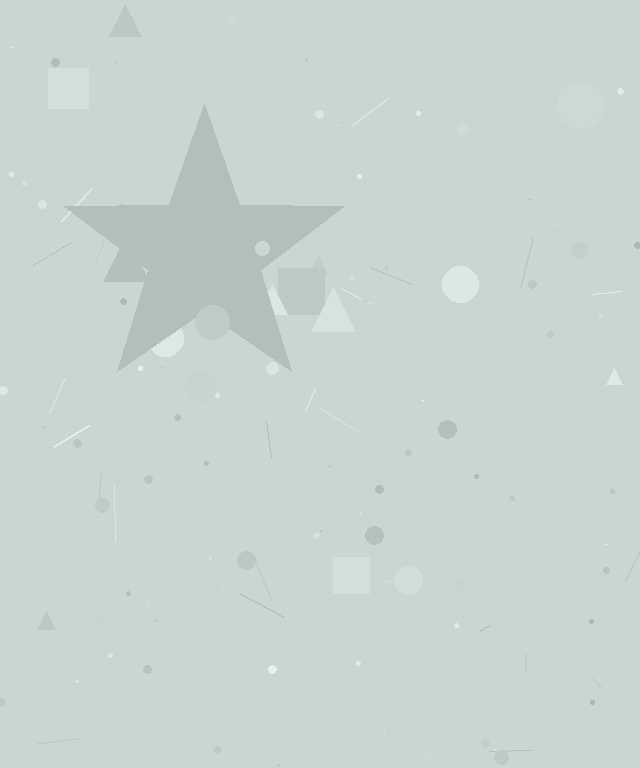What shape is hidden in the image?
A star is hidden in the image.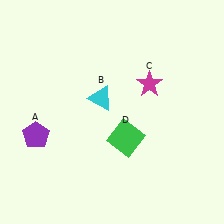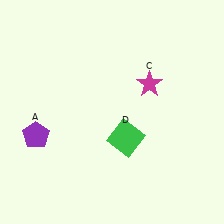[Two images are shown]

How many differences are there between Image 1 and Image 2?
There is 1 difference between the two images.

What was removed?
The cyan triangle (B) was removed in Image 2.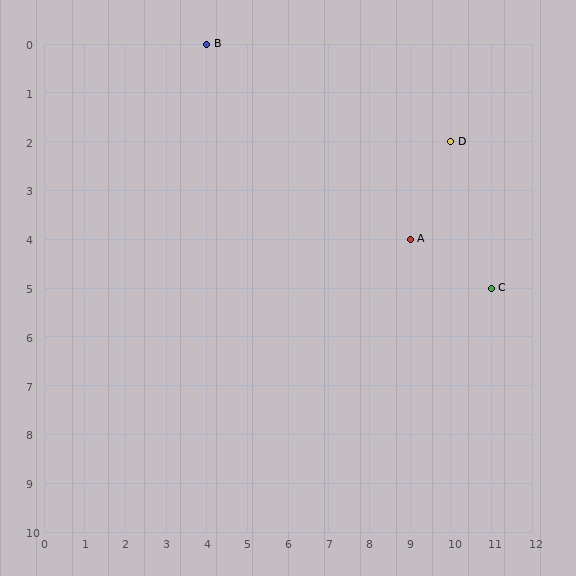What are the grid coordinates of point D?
Point D is at grid coordinates (10, 2).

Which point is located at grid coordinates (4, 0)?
Point B is at (4, 0).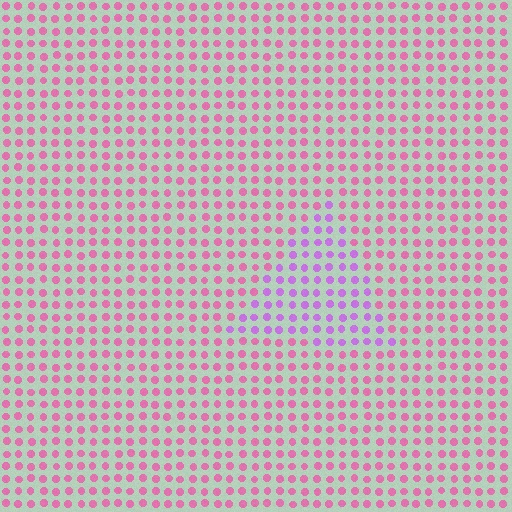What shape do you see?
I see a triangle.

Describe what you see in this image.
The image is filled with small pink elements in a uniform arrangement. A triangle-shaped region is visible where the elements are tinted to a slightly different hue, forming a subtle color boundary.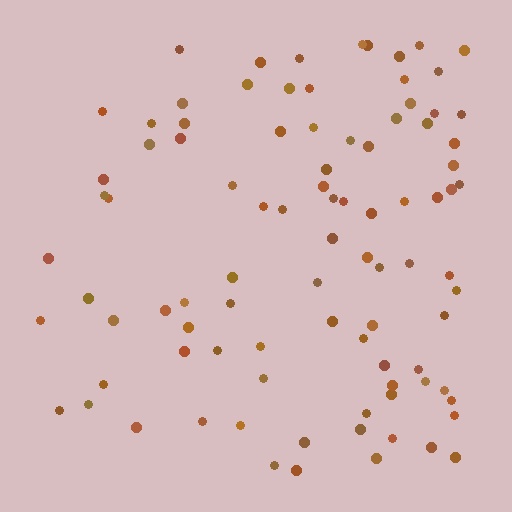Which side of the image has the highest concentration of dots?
The right.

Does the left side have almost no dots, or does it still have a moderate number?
Still a moderate number, just noticeably fewer than the right.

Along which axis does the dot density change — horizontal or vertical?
Horizontal.